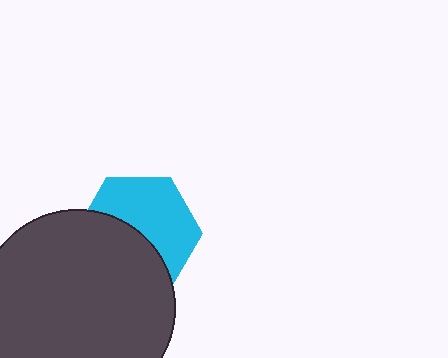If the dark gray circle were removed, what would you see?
You would see the complete cyan hexagon.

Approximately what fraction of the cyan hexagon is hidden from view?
Roughly 47% of the cyan hexagon is hidden behind the dark gray circle.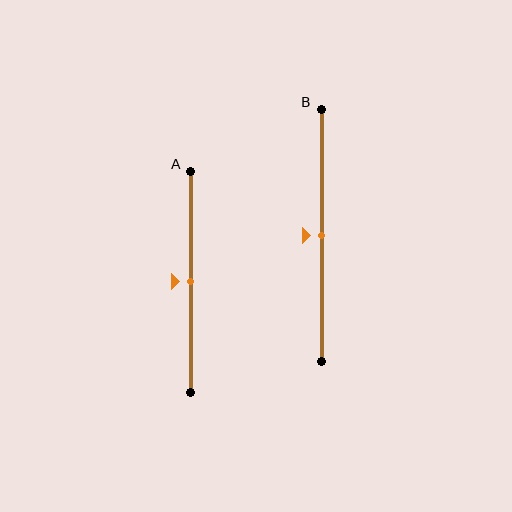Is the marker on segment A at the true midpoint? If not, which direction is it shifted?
Yes, the marker on segment A is at the true midpoint.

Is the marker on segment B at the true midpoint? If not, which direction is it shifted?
Yes, the marker on segment B is at the true midpoint.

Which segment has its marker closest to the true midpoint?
Segment A has its marker closest to the true midpoint.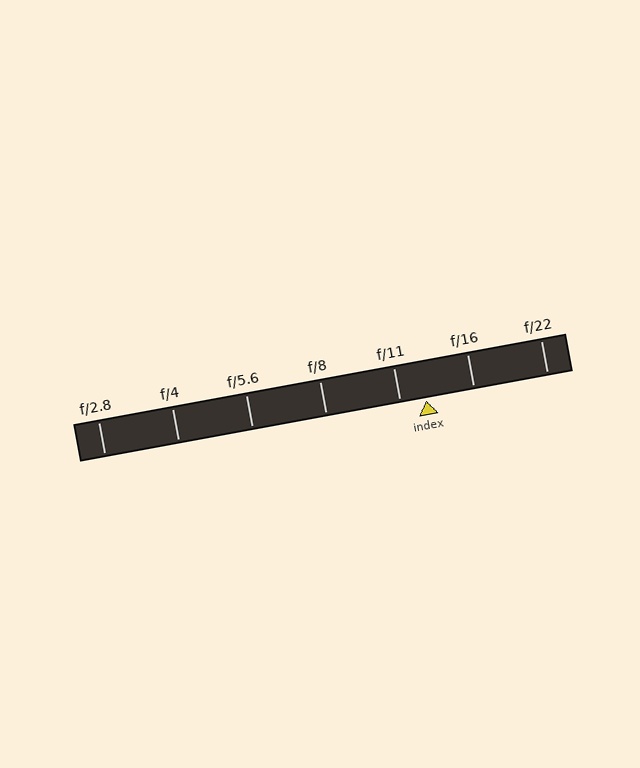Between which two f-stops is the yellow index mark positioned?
The index mark is between f/11 and f/16.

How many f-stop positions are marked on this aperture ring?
There are 7 f-stop positions marked.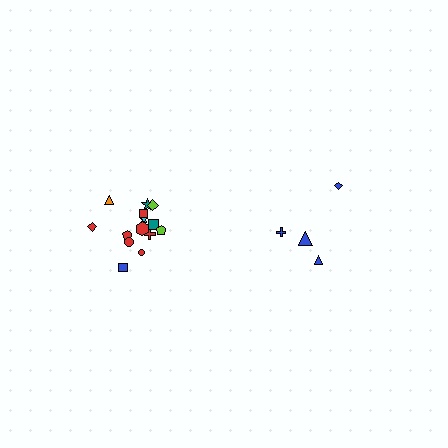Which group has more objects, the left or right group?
The left group.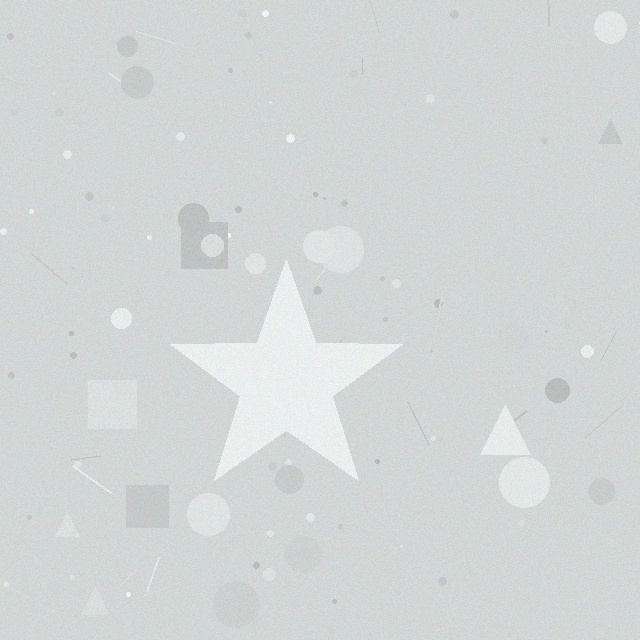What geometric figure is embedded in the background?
A star is embedded in the background.